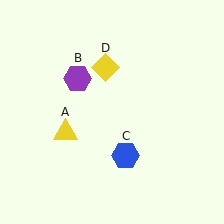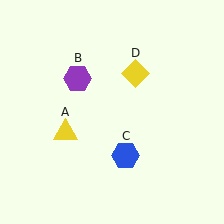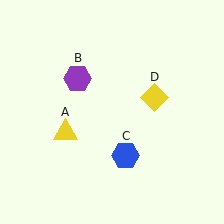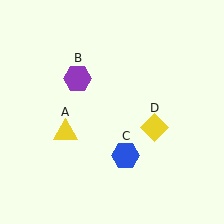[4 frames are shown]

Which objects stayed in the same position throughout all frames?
Yellow triangle (object A) and purple hexagon (object B) and blue hexagon (object C) remained stationary.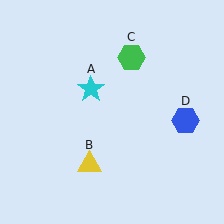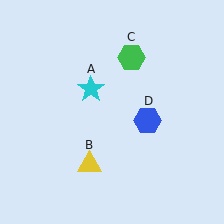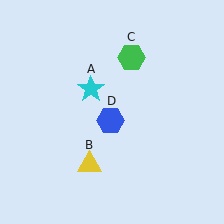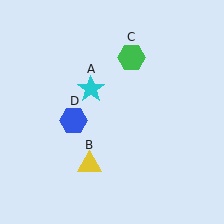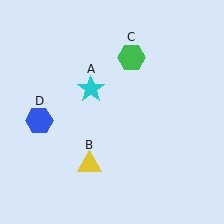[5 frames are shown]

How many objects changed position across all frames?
1 object changed position: blue hexagon (object D).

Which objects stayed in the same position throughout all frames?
Cyan star (object A) and yellow triangle (object B) and green hexagon (object C) remained stationary.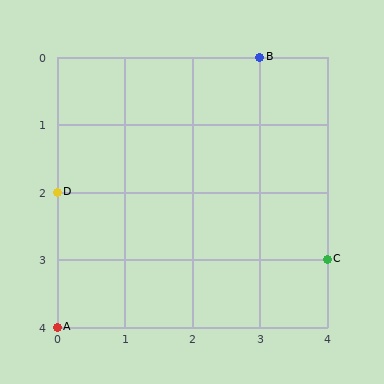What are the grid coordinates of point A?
Point A is at grid coordinates (0, 4).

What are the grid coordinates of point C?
Point C is at grid coordinates (4, 3).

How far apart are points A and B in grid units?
Points A and B are 3 columns and 4 rows apart (about 5.0 grid units diagonally).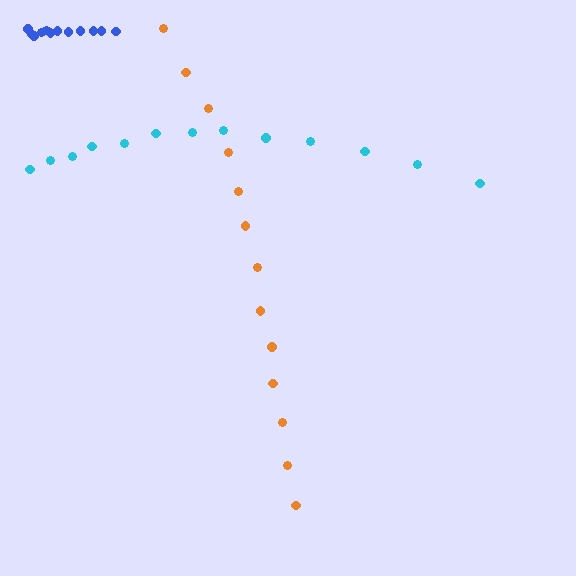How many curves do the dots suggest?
There are 3 distinct paths.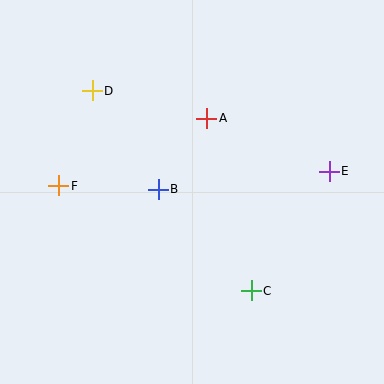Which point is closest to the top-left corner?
Point D is closest to the top-left corner.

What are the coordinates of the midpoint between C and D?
The midpoint between C and D is at (172, 191).